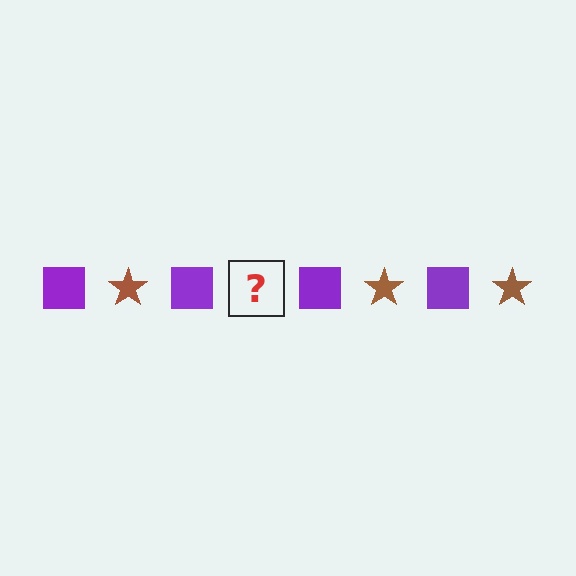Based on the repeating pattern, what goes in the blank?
The blank should be a brown star.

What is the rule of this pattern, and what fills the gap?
The rule is that the pattern alternates between purple square and brown star. The gap should be filled with a brown star.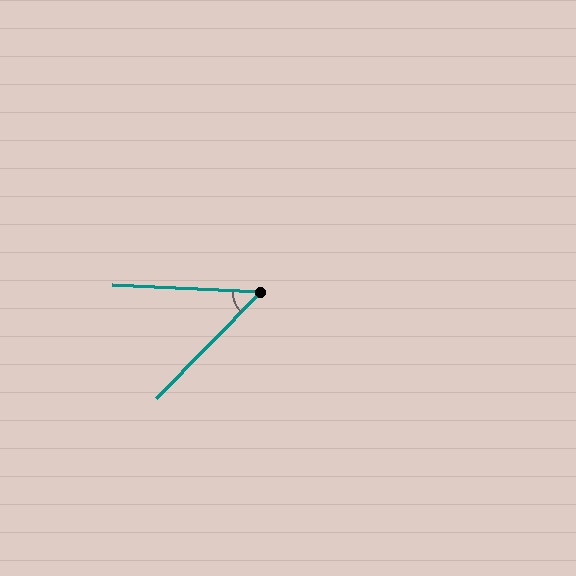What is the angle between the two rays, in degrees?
Approximately 48 degrees.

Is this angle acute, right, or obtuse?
It is acute.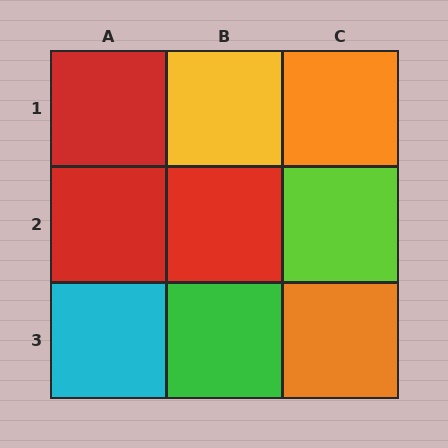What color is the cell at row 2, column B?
Red.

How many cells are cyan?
1 cell is cyan.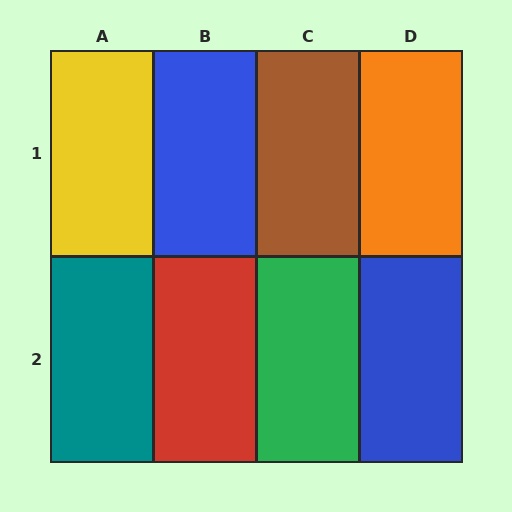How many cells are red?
1 cell is red.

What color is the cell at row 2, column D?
Blue.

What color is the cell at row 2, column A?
Teal.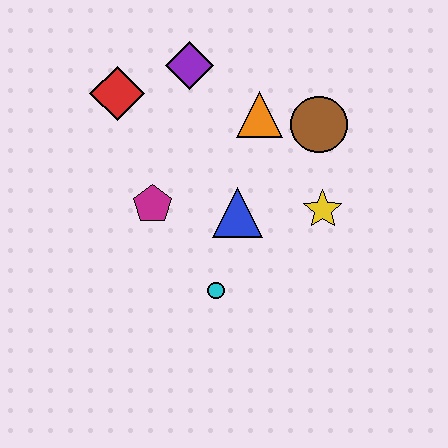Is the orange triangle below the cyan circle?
No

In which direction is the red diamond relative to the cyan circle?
The red diamond is above the cyan circle.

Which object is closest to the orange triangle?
The brown circle is closest to the orange triangle.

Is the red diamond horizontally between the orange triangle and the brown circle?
No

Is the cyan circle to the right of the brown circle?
No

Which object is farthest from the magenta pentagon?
The brown circle is farthest from the magenta pentagon.